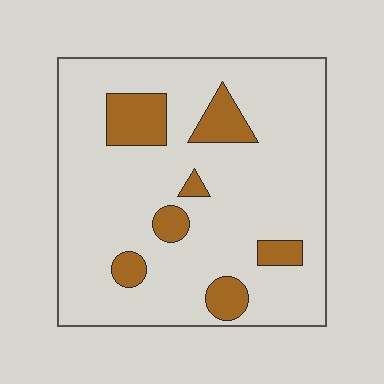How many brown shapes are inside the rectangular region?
7.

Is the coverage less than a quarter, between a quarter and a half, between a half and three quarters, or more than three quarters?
Less than a quarter.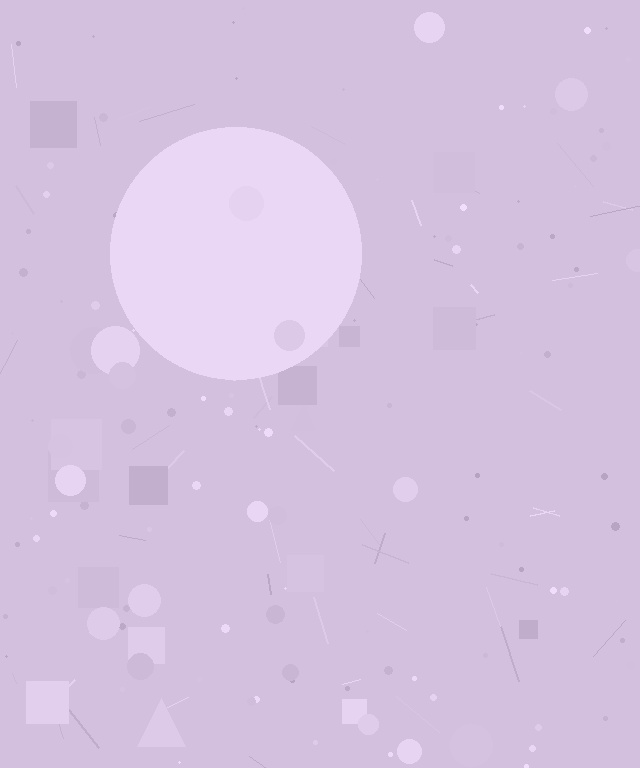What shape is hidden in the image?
A circle is hidden in the image.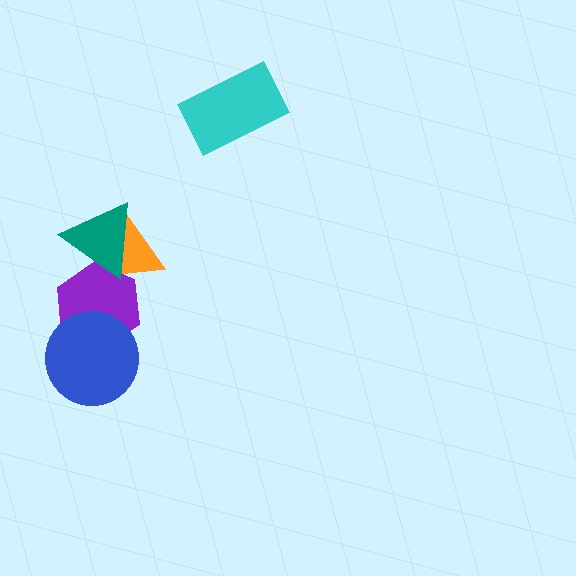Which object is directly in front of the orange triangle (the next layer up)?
The purple hexagon is directly in front of the orange triangle.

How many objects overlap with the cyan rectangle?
0 objects overlap with the cyan rectangle.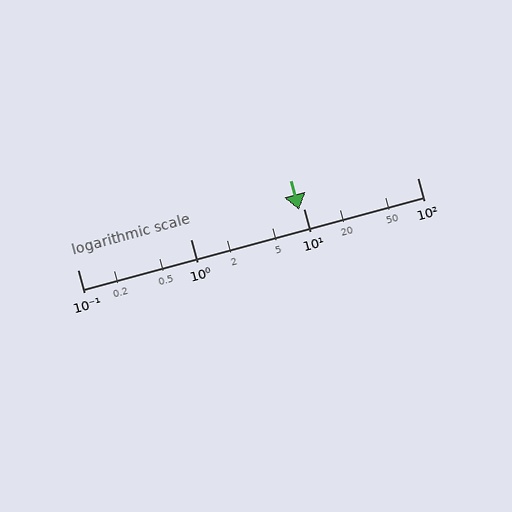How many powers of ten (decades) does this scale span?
The scale spans 3 decades, from 0.1 to 100.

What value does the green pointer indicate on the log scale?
The pointer indicates approximately 9.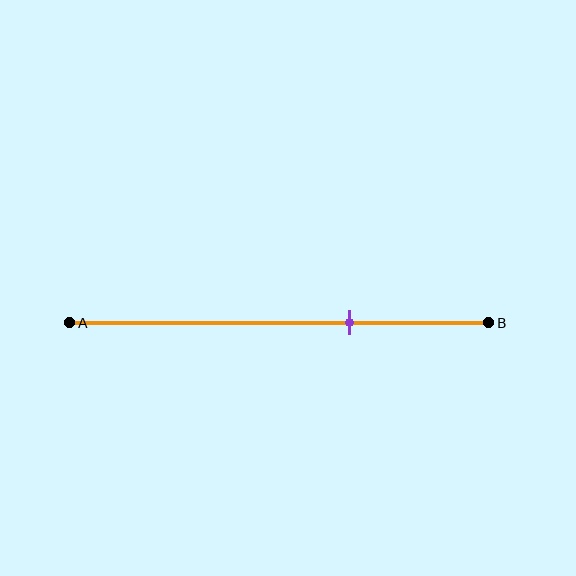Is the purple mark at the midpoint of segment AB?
No, the mark is at about 65% from A, not at the 50% midpoint.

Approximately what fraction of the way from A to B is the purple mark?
The purple mark is approximately 65% of the way from A to B.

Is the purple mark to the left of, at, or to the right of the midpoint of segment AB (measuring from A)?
The purple mark is to the right of the midpoint of segment AB.